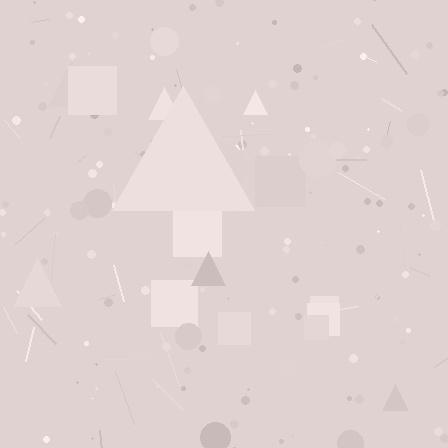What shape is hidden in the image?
A triangle is hidden in the image.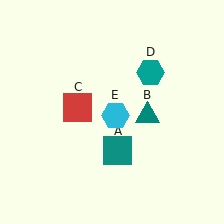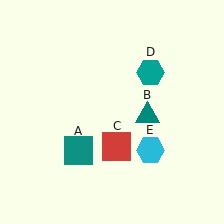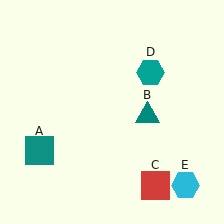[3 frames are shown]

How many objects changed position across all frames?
3 objects changed position: teal square (object A), red square (object C), cyan hexagon (object E).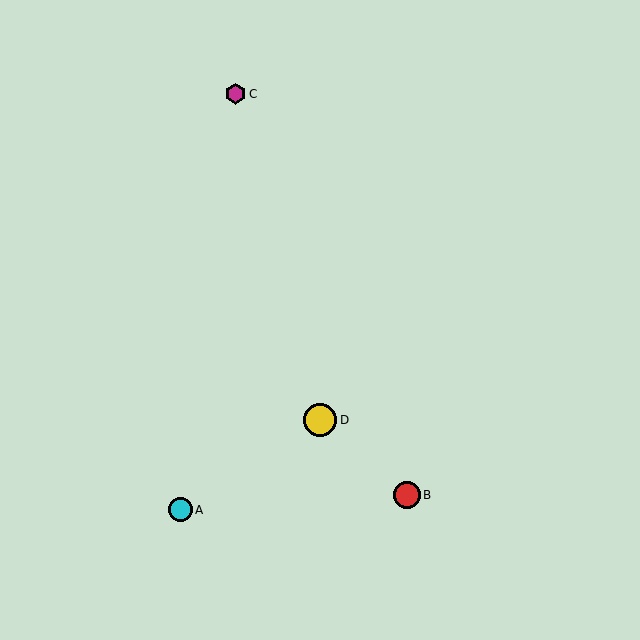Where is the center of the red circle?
The center of the red circle is at (407, 495).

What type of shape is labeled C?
Shape C is a magenta hexagon.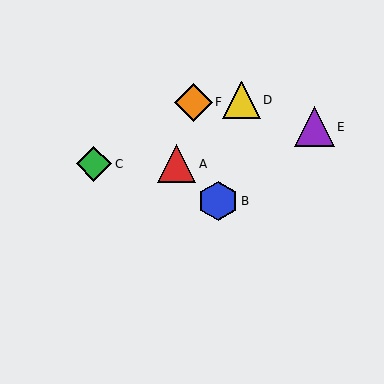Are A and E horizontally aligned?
No, A is at y≈164 and E is at y≈127.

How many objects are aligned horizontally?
2 objects (A, C) are aligned horizontally.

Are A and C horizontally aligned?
Yes, both are at y≈164.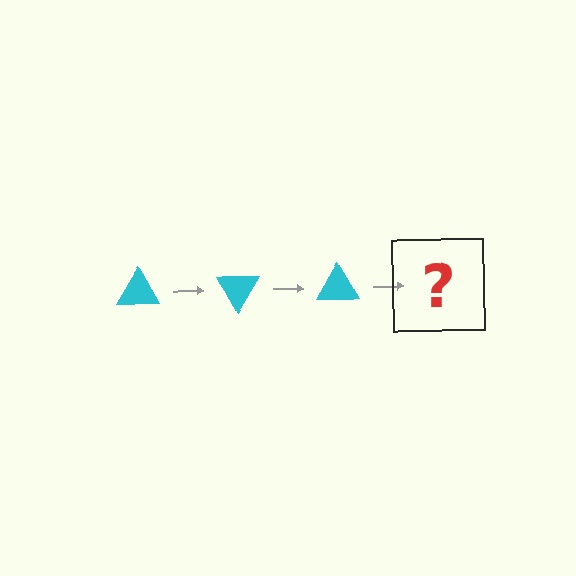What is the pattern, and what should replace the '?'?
The pattern is that the triangle rotates 60 degrees each step. The '?' should be a cyan triangle rotated 180 degrees.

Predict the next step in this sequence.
The next step is a cyan triangle rotated 180 degrees.